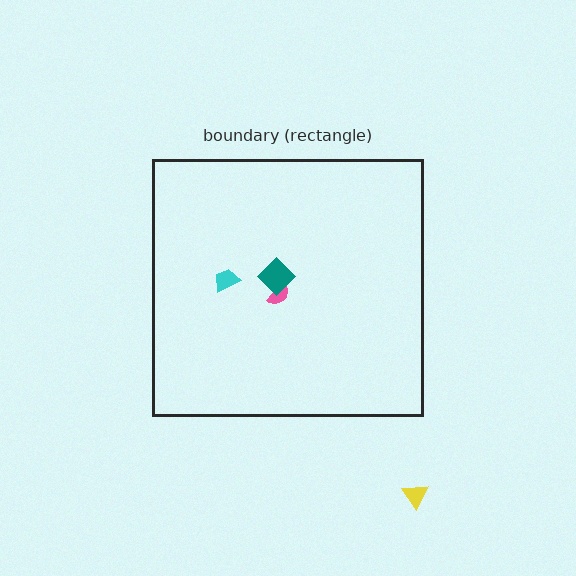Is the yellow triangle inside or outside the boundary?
Outside.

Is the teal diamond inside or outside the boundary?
Inside.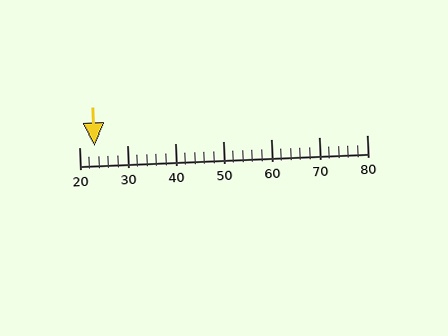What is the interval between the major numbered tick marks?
The major tick marks are spaced 10 units apart.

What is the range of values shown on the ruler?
The ruler shows values from 20 to 80.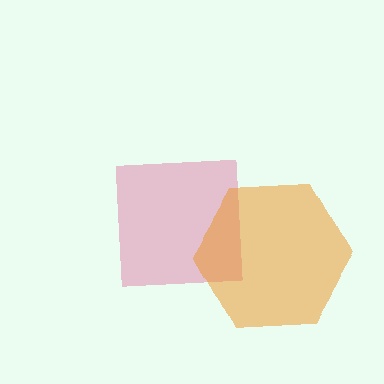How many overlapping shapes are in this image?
There are 2 overlapping shapes in the image.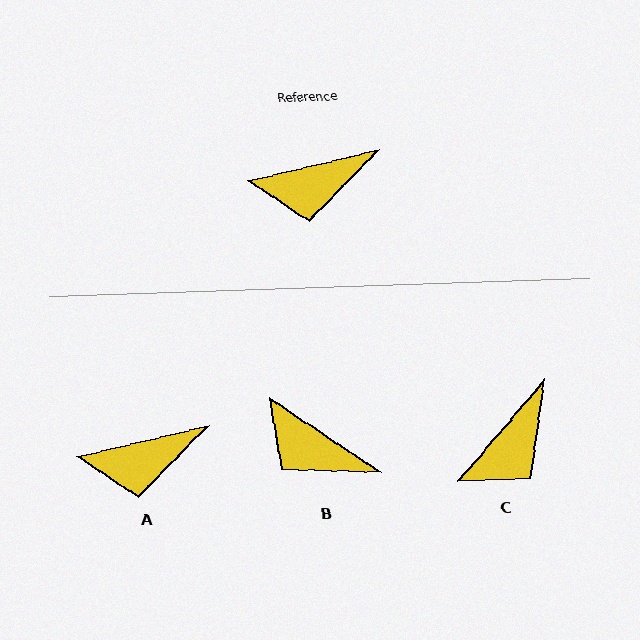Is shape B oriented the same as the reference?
No, it is off by about 47 degrees.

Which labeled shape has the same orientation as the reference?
A.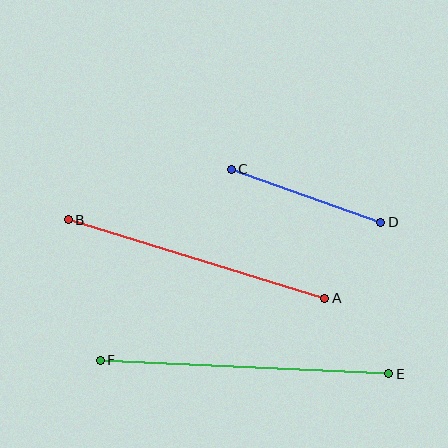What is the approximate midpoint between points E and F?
The midpoint is at approximately (245, 367) pixels.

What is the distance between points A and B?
The distance is approximately 268 pixels.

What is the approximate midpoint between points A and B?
The midpoint is at approximately (196, 259) pixels.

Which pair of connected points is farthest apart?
Points E and F are farthest apart.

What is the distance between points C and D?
The distance is approximately 159 pixels.